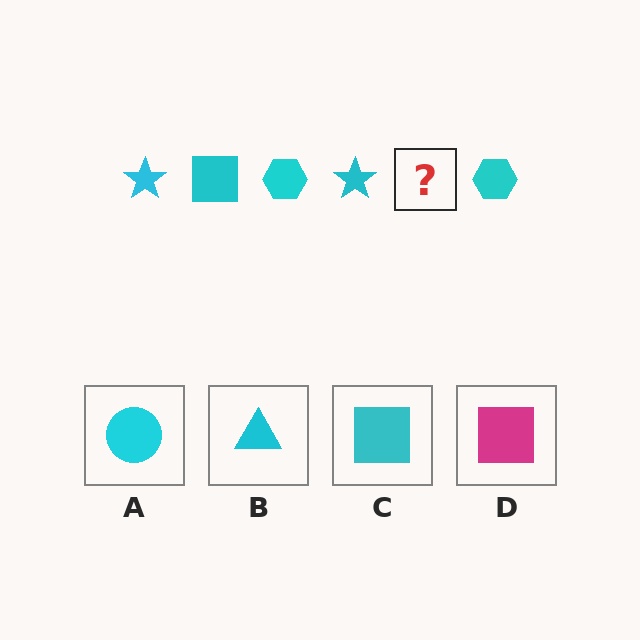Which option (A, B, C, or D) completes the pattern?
C.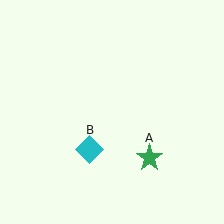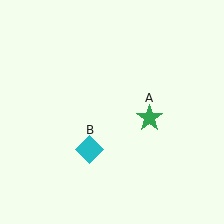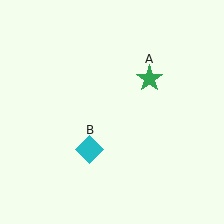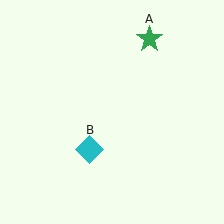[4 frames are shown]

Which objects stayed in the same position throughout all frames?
Cyan diamond (object B) remained stationary.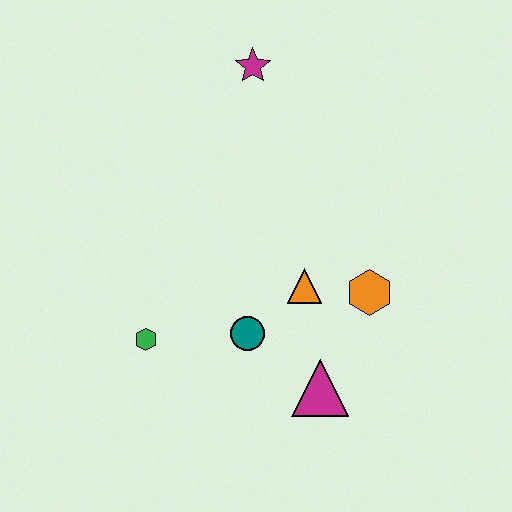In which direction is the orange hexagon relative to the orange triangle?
The orange hexagon is to the right of the orange triangle.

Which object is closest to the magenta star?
The orange triangle is closest to the magenta star.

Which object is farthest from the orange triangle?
The magenta star is farthest from the orange triangle.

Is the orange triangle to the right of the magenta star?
Yes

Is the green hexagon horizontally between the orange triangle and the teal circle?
No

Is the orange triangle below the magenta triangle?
No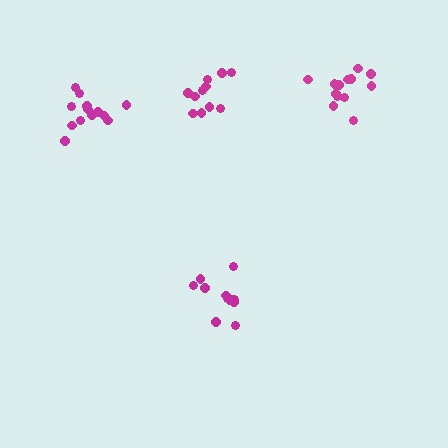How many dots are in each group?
Group 1: 11 dots, Group 2: 13 dots, Group 3: 12 dots, Group 4: 13 dots (49 total).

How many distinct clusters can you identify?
There are 4 distinct clusters.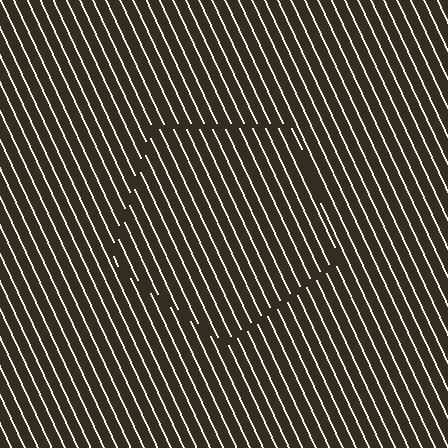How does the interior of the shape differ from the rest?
The interior of the shape contains the same grating, shifted by half a period — the contour is defined by the phase discontinuity where line-ends from the inner and outer gratings abut.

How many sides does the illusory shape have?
5 sides — the line-ends trace a pentagon.